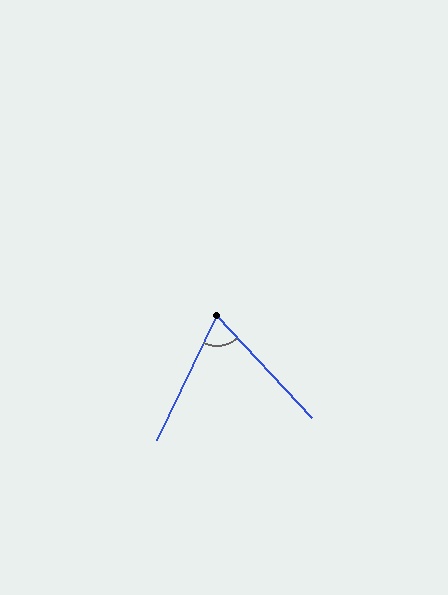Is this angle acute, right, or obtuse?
It is acute.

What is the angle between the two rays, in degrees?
Approximately 69 degrees.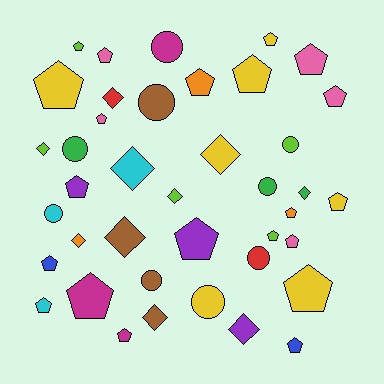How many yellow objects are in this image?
There are 7 yellow objects.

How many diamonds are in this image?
There are 10 diamonds.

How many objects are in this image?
There are 40 objects.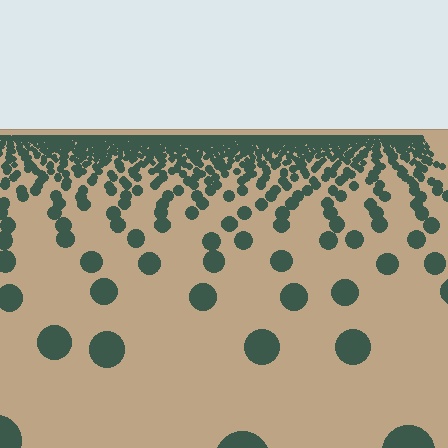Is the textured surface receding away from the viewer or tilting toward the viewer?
The surface is receding away from the viewer. Texture elements get smaller and denser toward the top.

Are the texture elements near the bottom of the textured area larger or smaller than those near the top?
Larger. Near the bottom, elements are closer to the viewer and appear at a bigger on-screen size.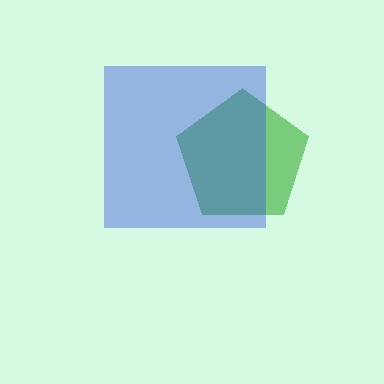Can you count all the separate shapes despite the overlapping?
Yes, there are 2 separate shapes.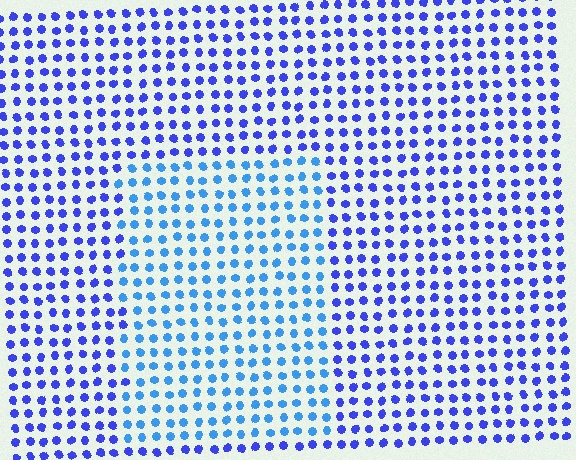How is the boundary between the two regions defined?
The boundary is defined purely by a slight shift in hue (about 30 degrees). Spacing, size, and orientation are identical on both sides.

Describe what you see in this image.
The image is filled with small blue elements in a uniform arrangement. A rectangle-shaped region is visible where the elements are tinted to a slightly different hue, forming a subtle color boundary.